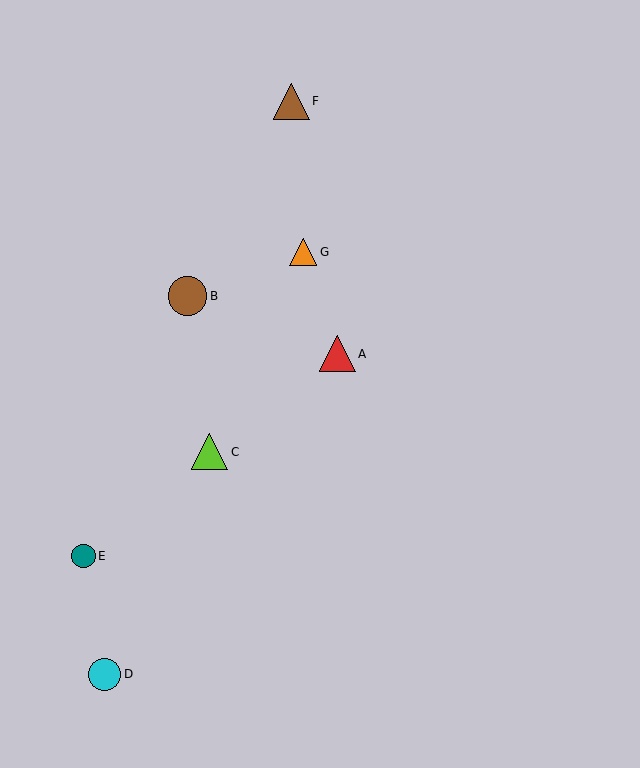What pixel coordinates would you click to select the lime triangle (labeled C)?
Click at (210, 452) to select the lime triangle C.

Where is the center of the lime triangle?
The center of the lime triangle is at (210, 452).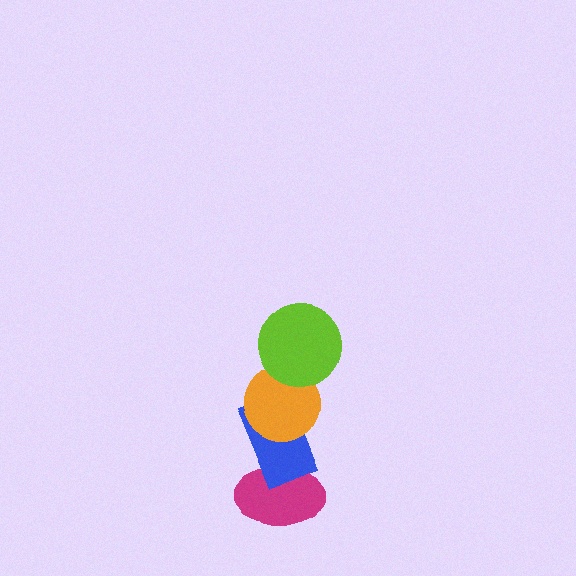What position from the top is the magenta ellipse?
The magenta ellipse is 4th from the top.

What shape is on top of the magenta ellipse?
The blue rectangle is on top of the magenta ellipse.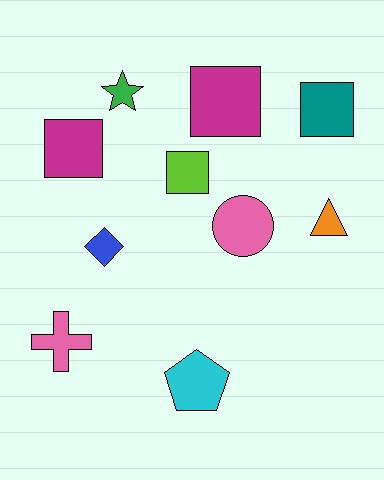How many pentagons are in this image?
There is 1 pentagon.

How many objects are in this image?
There are 10 objects.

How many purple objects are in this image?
There are no purple objects.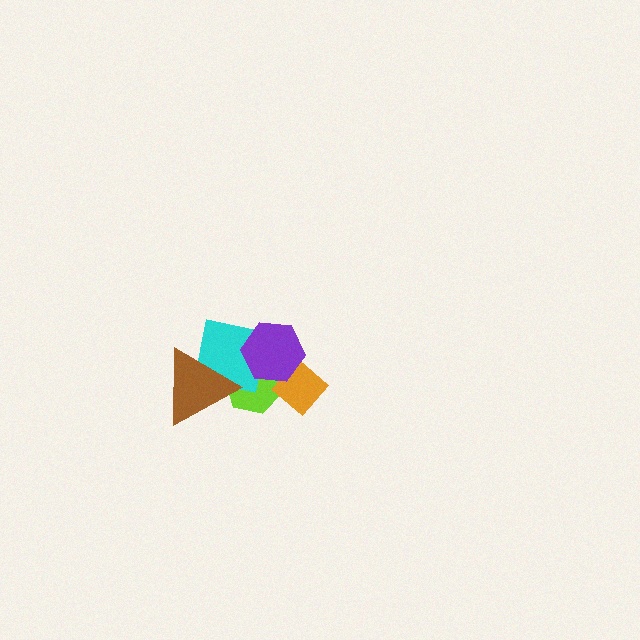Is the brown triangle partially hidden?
No, no other shape covers it.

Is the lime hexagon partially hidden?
Yes, it is partially covered by another shape.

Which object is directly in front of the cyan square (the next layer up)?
The brown triangle is directly in front of the cyan square.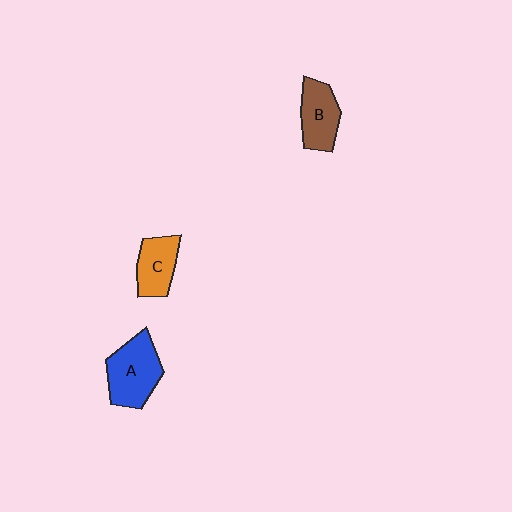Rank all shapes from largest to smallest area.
From largest to smallest: A (blue), B (brown), C (orange).